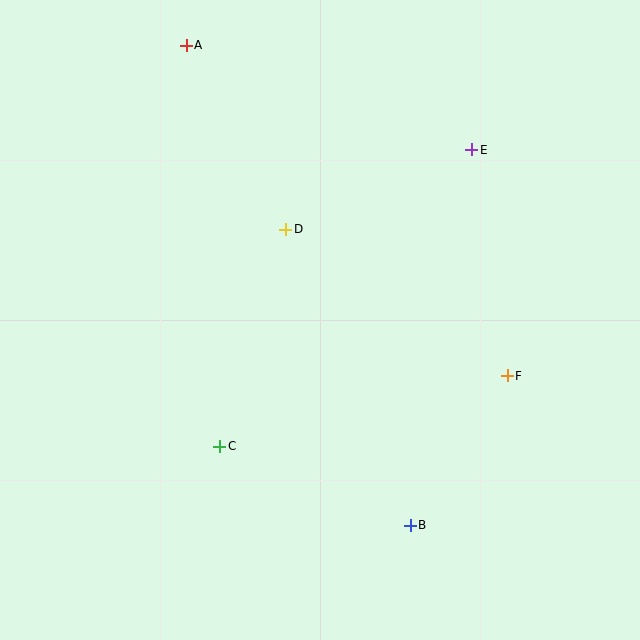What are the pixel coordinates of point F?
Point F is at (507, 376).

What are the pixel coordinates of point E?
Point E is at (472, 150).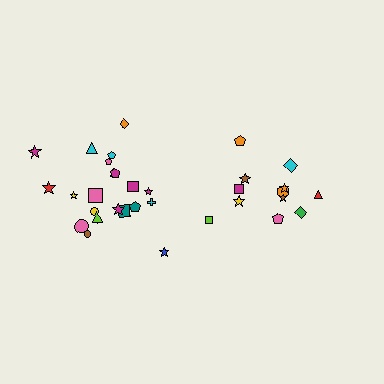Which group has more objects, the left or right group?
The left group.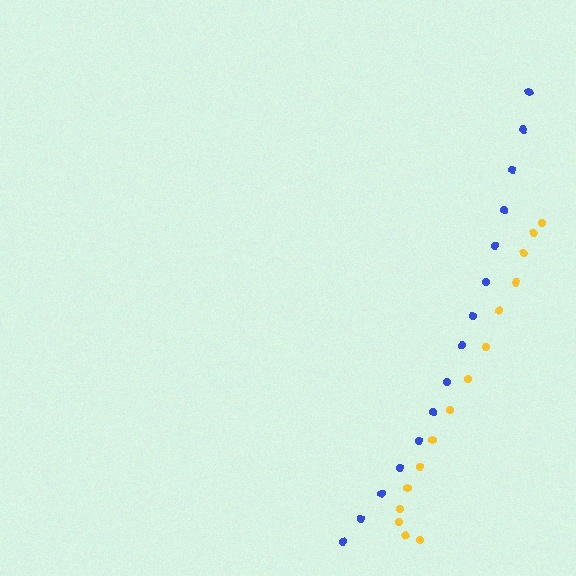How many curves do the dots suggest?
There are 2 distinct paths.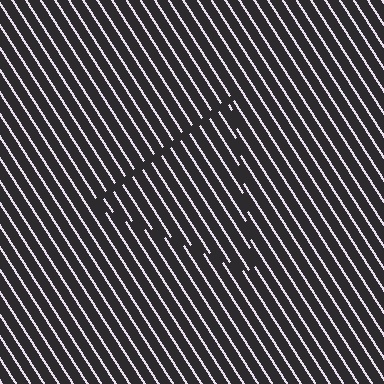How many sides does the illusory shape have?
3 sides — the line-ends trace a triangle.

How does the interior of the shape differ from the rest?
The interior of the shape contains the same grating, shifted by half a period — the contour is defined by the phase discontinuity where line-ends from the inner and outer gratings abut.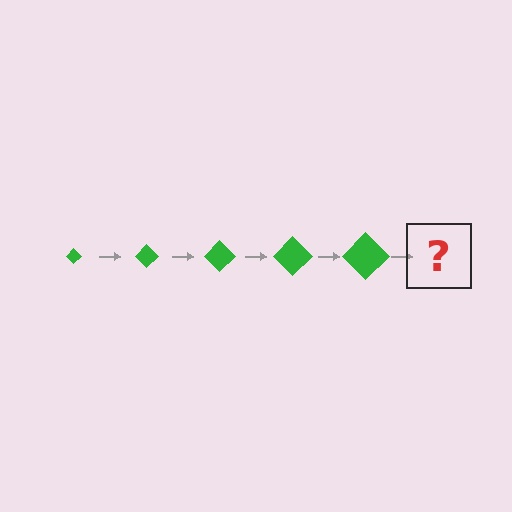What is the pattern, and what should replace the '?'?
The pattern is that the diamond gets progressively larger each step. The '?' should be a green diamond, larger than the previous one.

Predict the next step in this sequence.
The next step is a green diamond, larger than the previous one.